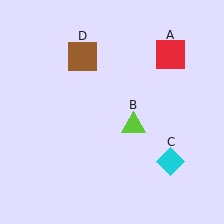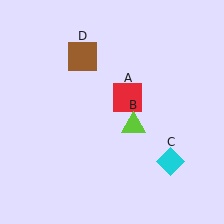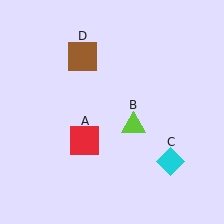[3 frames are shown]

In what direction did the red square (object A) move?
The red square (object A) moved down and to the left.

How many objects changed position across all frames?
1 object changed position: red square (object A).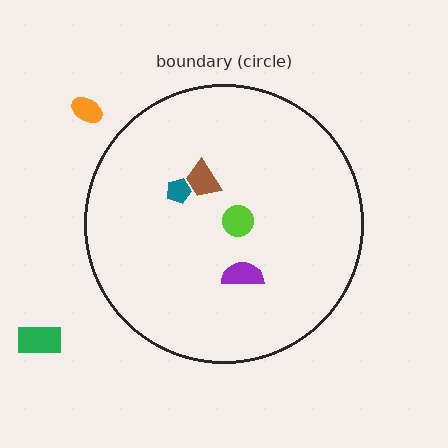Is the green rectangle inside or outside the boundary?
Outside.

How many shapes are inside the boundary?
4 inside, 2 outside.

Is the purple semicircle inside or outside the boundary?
Inside.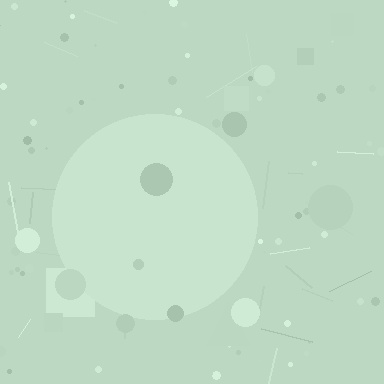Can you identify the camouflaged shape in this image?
The camouflaged shape is a circle.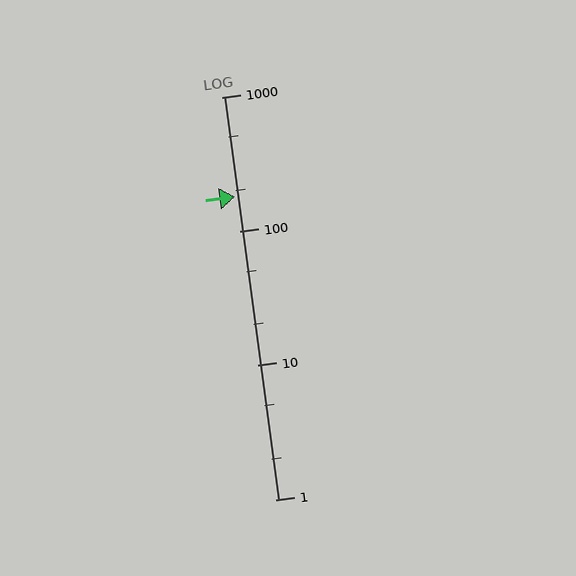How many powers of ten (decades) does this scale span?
The scale spans 3 decades, from 1 to 1000.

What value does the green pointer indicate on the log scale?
The pointer indicates approximately 180.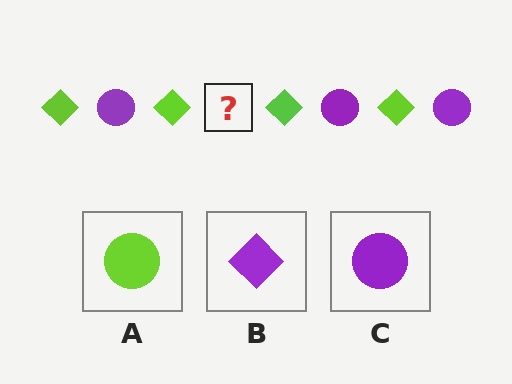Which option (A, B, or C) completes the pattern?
C.